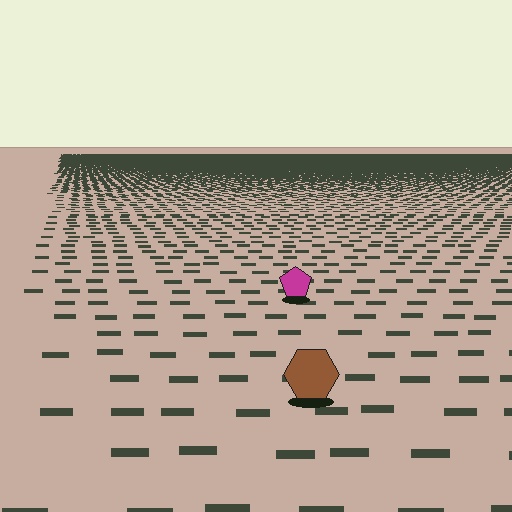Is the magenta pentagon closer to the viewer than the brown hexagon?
No. The brown hexagon is closer — you can tell from the texture gradient: the ground texture is coarser near it.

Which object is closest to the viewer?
The brown hexagon is closest. The texture marks near it are larger and more spread out.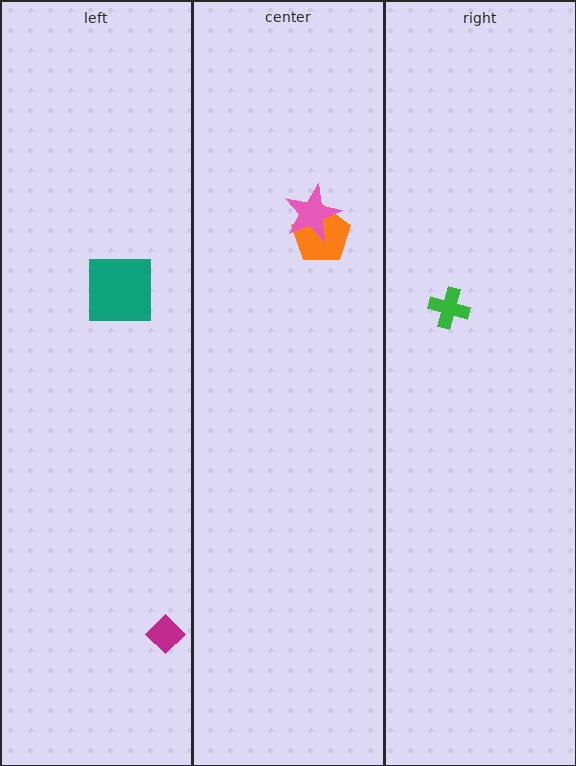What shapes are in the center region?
The orange pentagon, the pink star.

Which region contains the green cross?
The right region.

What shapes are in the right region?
The green cross.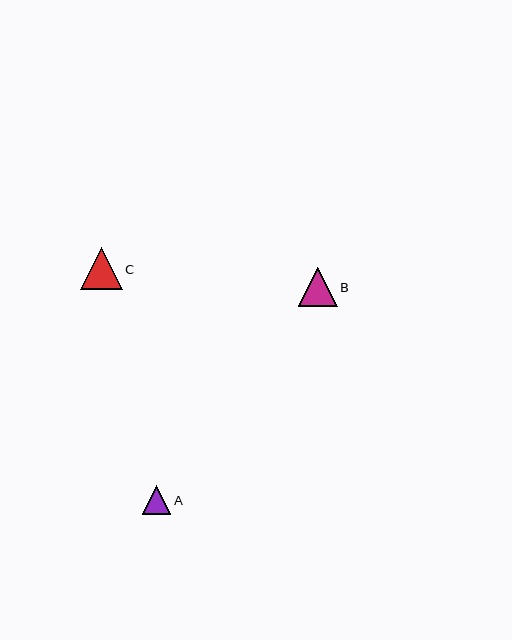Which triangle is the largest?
Triangle C is the largest with a size of approximately 42 pixels.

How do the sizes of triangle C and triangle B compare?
Triangle C and triangle B are approximately the same size.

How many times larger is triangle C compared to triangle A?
Triangle C is approximately 1.5 times the size of triangle A.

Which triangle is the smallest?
Triangle A is the smallest with a size of approximately 28 pixels.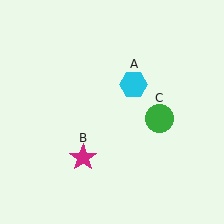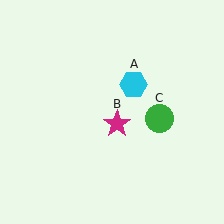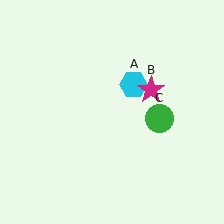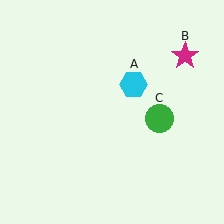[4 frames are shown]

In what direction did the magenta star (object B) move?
The magenta star (object B) moved up and to the right.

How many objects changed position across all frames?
1 object changed position: magenta star (object B).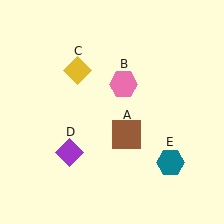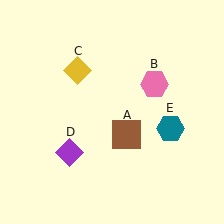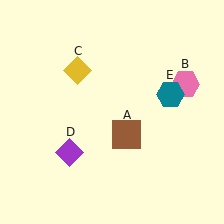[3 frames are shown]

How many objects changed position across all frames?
2 objects changed position: pink hexagon (object B), teal hexagon (object E).